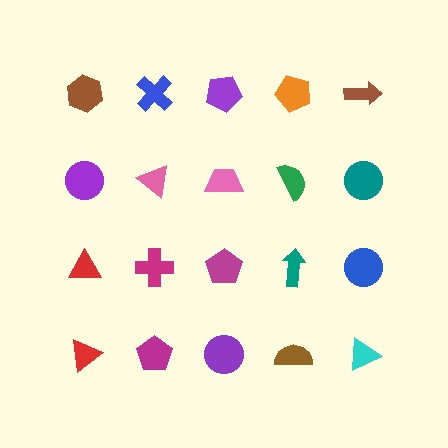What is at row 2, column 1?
A purple circle.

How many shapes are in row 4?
5 shapes.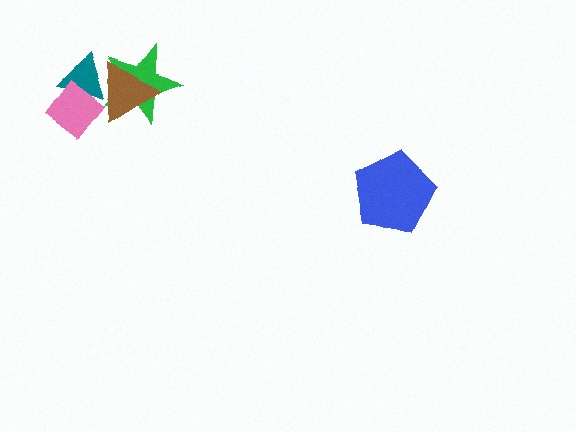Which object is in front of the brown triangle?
The pink diamond is in front of the brown triangle.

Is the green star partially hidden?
Yes, it is partially covered by another shape.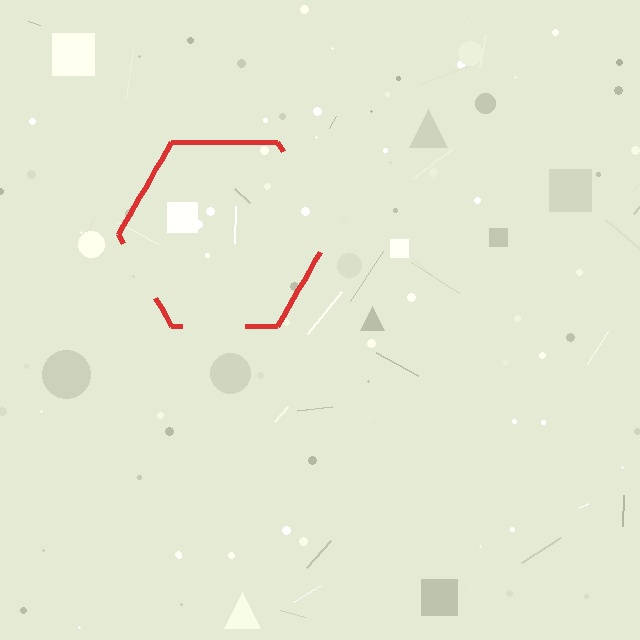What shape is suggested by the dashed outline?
The dashed outline suggests a hexagon.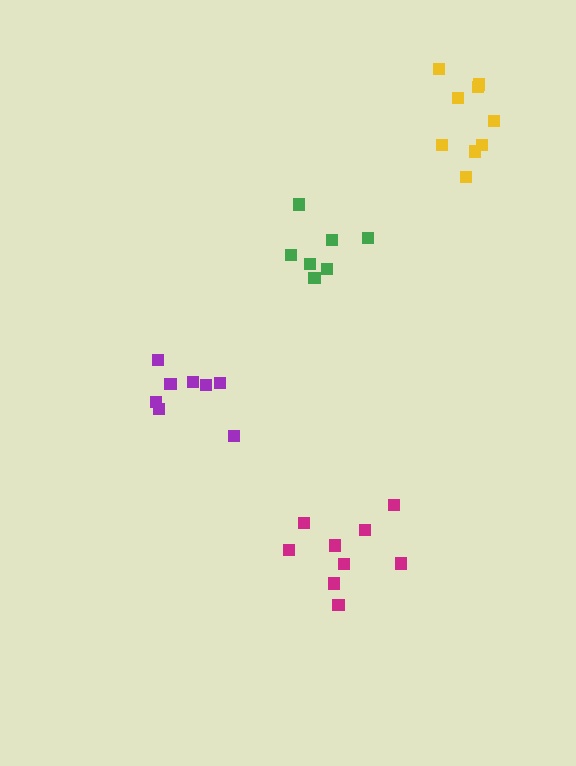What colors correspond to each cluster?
The clusters are colored: yellow, green, purple, magenta.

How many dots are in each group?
Group 1: 9 dots, Group 2: 7 dots, Group 3: 8 dots, Group 4: 9 dots (33 total).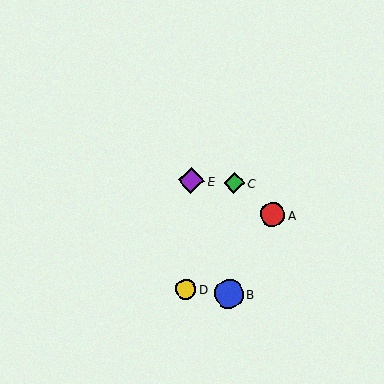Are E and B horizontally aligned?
No, E is at y≈181 and B is at y≈294.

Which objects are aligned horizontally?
Objects C, E are aligned horizontally.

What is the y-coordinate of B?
Object B is at y≈294.